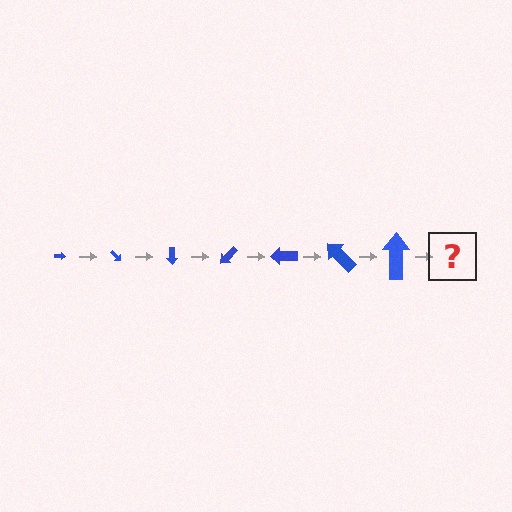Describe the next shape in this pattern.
It should be an arrow, larger than the previous one and rotated 315 degrees from the start.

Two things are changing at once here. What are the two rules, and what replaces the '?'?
The two rules are that the arrow grows larger each step and it rotates 45 degrees each step. The '?' should be an arrow, larger than the previous one and rotated 315 degrees from the start.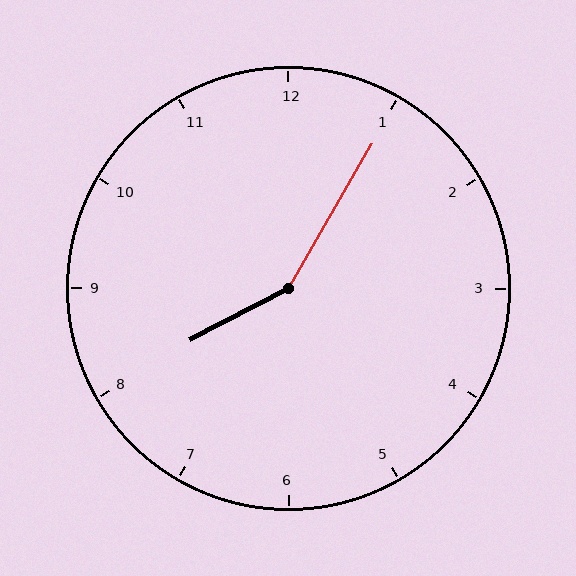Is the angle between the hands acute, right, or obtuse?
It is obtuse.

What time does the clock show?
8:05.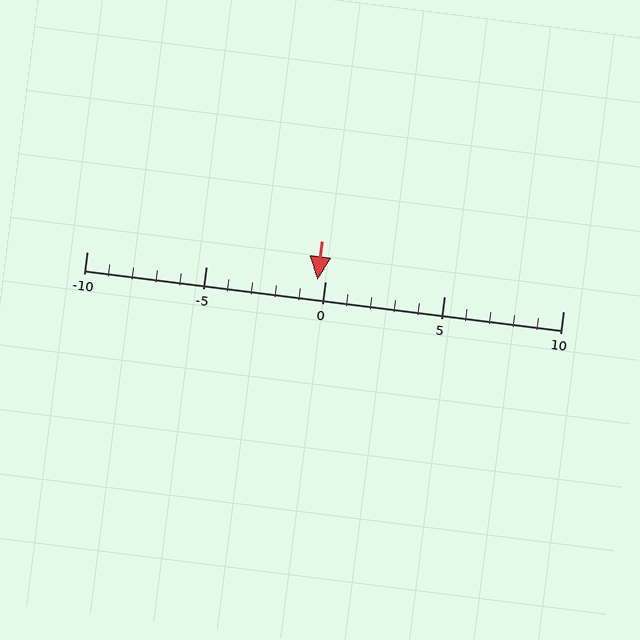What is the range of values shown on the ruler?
The ruler shows values from -10 to 10.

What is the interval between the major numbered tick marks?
The major tick marks are spaced 5 units apart.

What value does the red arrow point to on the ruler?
The red arrow points to approximately 0.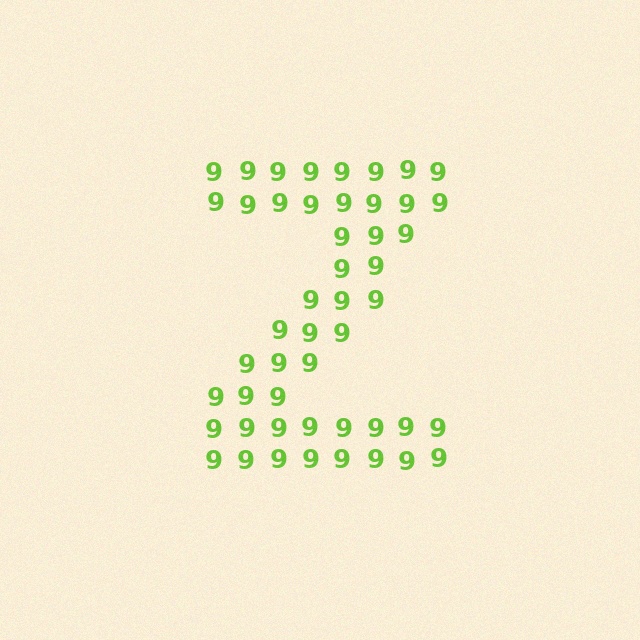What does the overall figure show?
The overall figure shows the letter Z.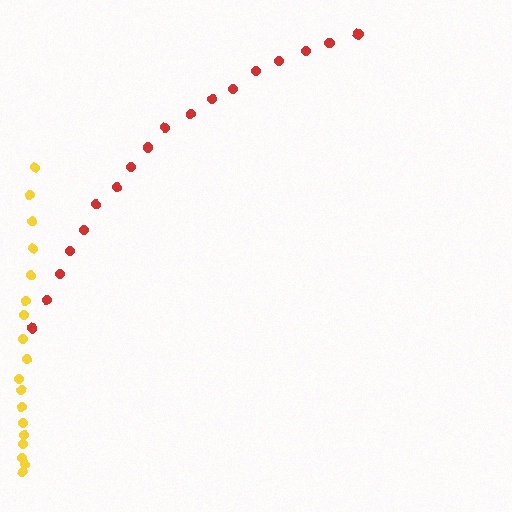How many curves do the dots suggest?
There are 2 distinct paths.